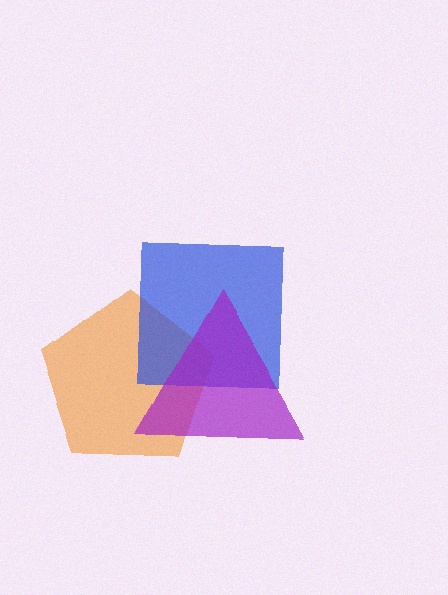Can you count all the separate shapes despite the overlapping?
Yes, there are 3 separate shapes.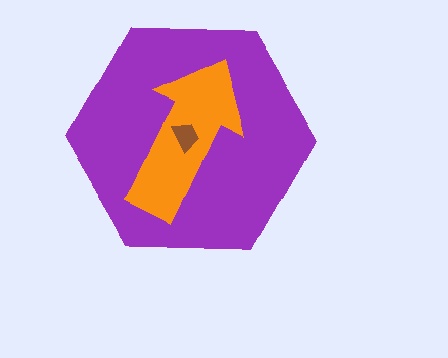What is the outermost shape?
The purple hexagon.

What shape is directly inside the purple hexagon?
The orange arrow.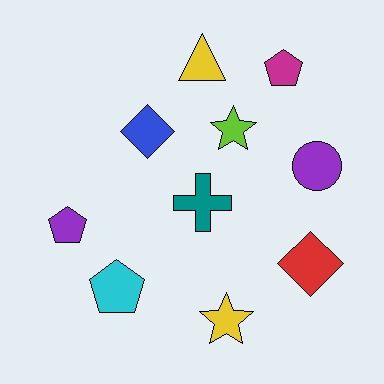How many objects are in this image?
There are 10 objects.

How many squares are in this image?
There are no squares.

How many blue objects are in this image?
There is 1 blue object.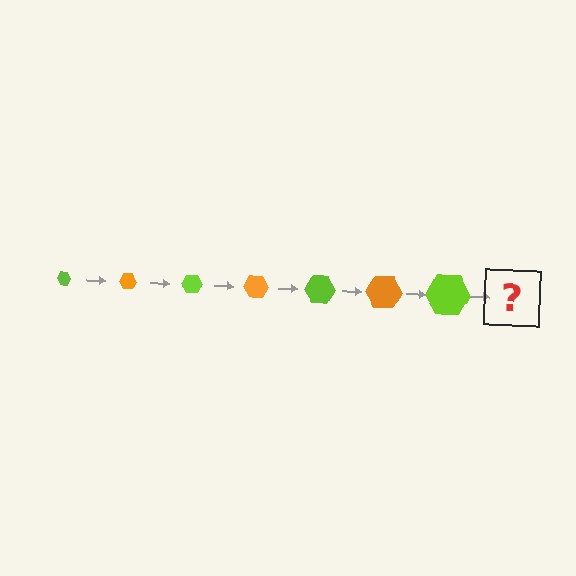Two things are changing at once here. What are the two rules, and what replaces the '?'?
The two rules are that the hexagon grows larger each step and the color cycles through lime and orange. The '?' should be an orange hexagon, larger than the previous one.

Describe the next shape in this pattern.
It should be an orange hexagon, larger than the previous one.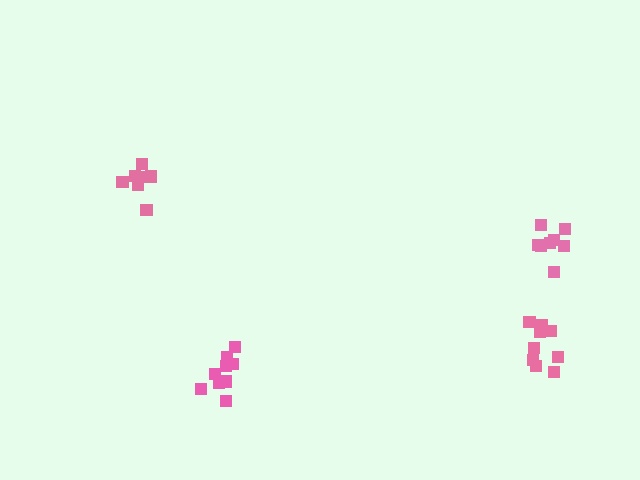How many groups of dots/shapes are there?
There are 4 groups.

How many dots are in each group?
Group 1: 8 dots, Group 2: 7 dots, Group 3: 9 dots, Group 4: 9 dots (33 total).